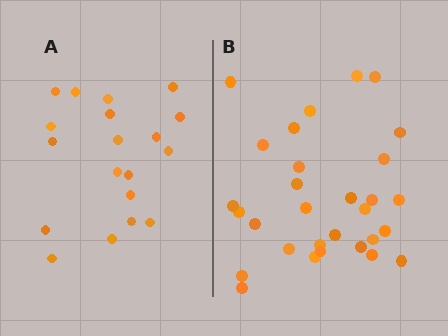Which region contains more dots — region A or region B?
Region B (the right region) has more dots.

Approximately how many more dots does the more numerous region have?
Region B has roughly 12 or so more dots than region A.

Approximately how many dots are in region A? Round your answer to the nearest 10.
About 20 dots. (The exact count is 19, which rounds to 20.)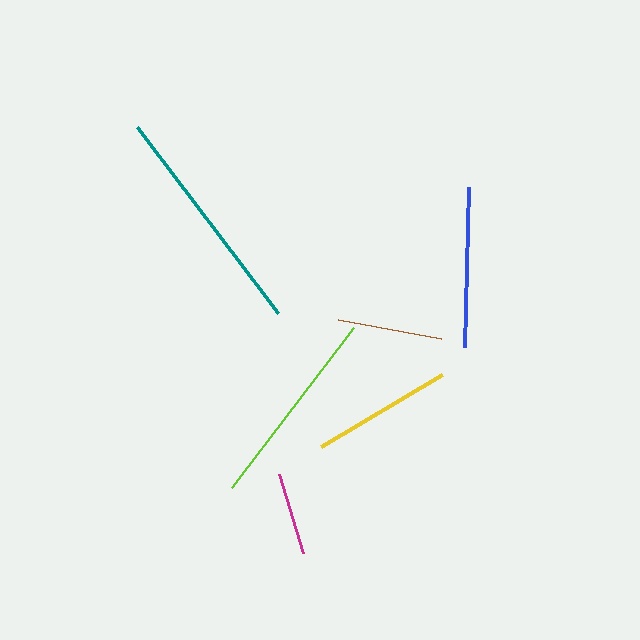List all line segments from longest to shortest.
From longest to shortest: teal, lime, blue, yellow, brown, magenta.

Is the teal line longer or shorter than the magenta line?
The teal line is longer than the magenta line.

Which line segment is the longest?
The teal line is the longest at approximately 233 pixels.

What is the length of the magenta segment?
The magenta segment is approximately 83 pixels long.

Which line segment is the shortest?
The magenta line is the shortest at approximately 83 pixels.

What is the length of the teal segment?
The teal segment is approximately 233 pixels long.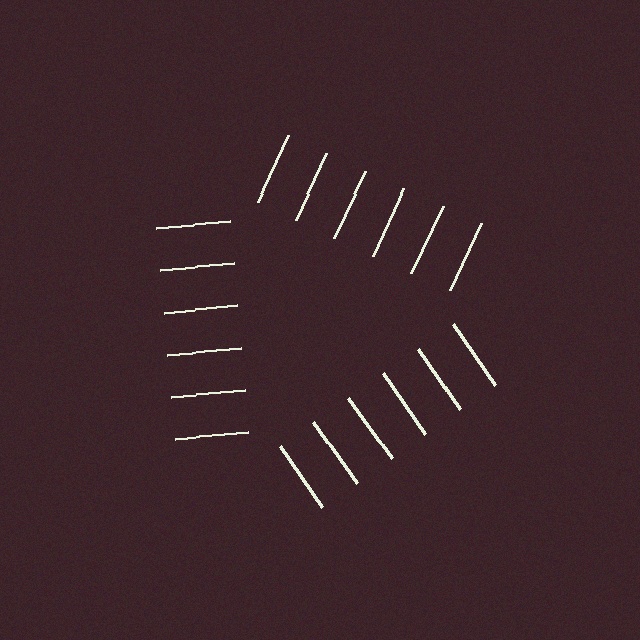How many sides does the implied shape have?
3 sides — the line-ends trace a triangle.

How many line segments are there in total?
18 — 6 along each of the 3 edges.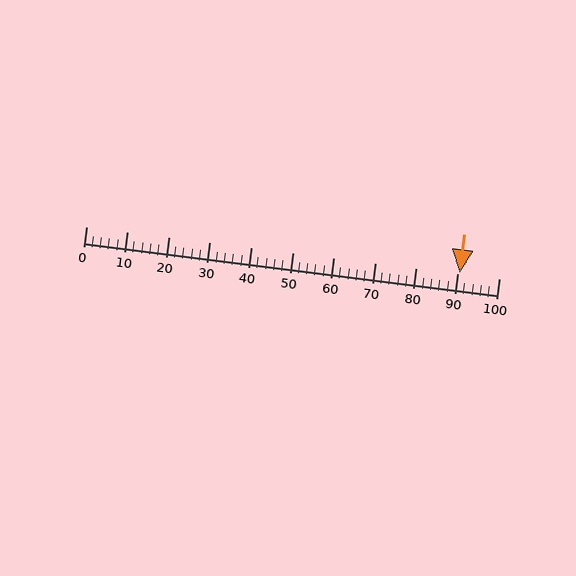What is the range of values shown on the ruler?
The ruler shows values from 0 to 100.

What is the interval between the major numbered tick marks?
The major tick marks are spaced 10 units apart.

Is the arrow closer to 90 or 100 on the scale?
The arrow is closer to 90.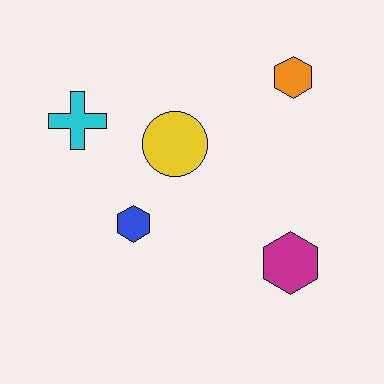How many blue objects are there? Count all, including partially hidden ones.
There is 1 blue object.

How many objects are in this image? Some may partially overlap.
There are 5 objects.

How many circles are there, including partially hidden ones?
There is 1 circle.